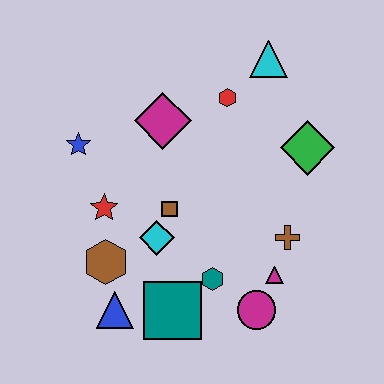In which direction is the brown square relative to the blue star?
The brown square is to the right of the blue star.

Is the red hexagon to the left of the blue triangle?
No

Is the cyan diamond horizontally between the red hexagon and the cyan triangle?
No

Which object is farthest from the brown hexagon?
The cyan triangle is farthest from the brown hexagon.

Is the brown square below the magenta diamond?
Yes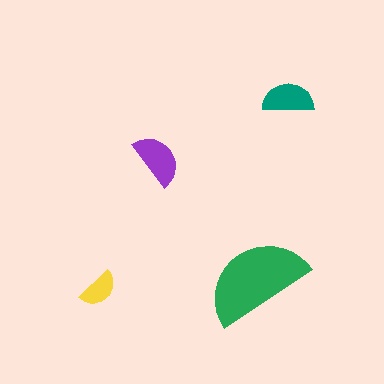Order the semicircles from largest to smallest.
the green one, the purple one, the teal one, the yellow one.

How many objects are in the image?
There are 4 objects in the image.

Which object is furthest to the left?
The yellow semicircle is leftmost.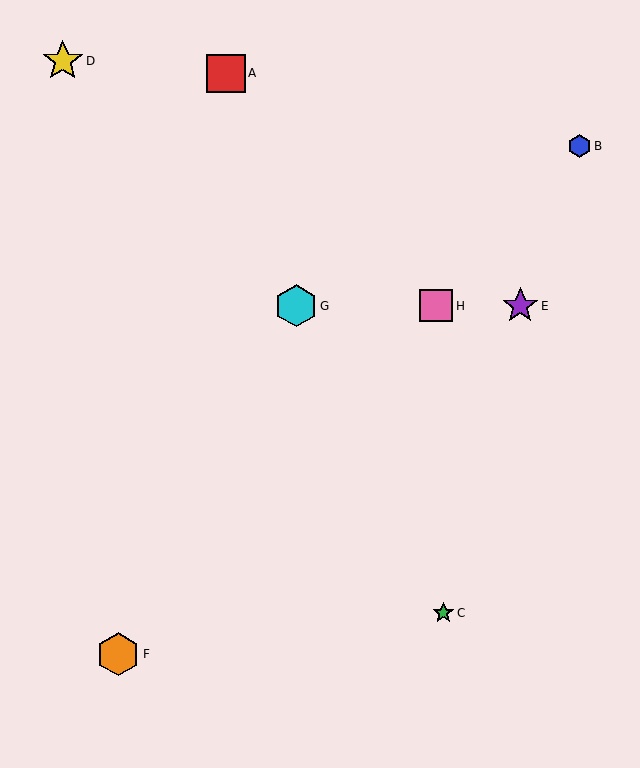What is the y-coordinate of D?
Object D is at y≈61.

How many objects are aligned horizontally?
3 objects (E, G, H) are aligned horizontally.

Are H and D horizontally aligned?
No, H is at y≈306 and D is at y≈61.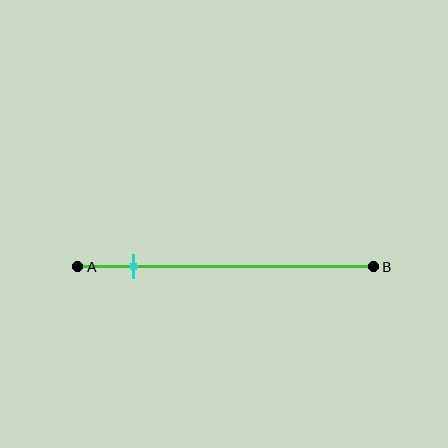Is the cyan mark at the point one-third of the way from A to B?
No, the mark is at about 20% from A, not at the 33% one-third point.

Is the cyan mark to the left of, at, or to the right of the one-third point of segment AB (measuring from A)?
The cyan mark is to the left of the one-third point of segment AB.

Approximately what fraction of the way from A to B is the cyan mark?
The cyan mark is approximately 20% of the way from A to B.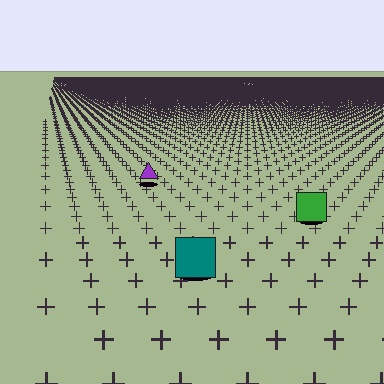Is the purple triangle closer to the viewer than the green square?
No. The green square is closer — you can tell from the texture gradient: the ground texture is coarser near it.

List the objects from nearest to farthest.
From nearest to farthest: the teal square, the green square, the purple triangle.